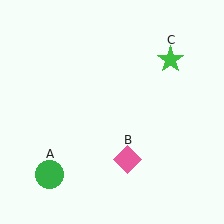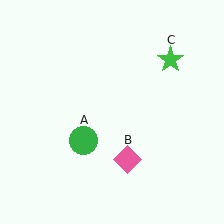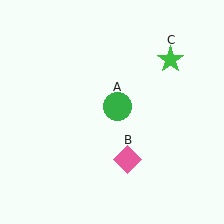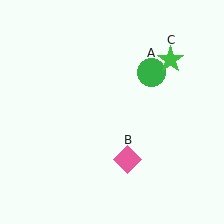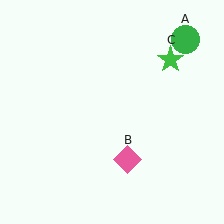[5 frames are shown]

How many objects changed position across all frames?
1 object changed position: green circle (object A).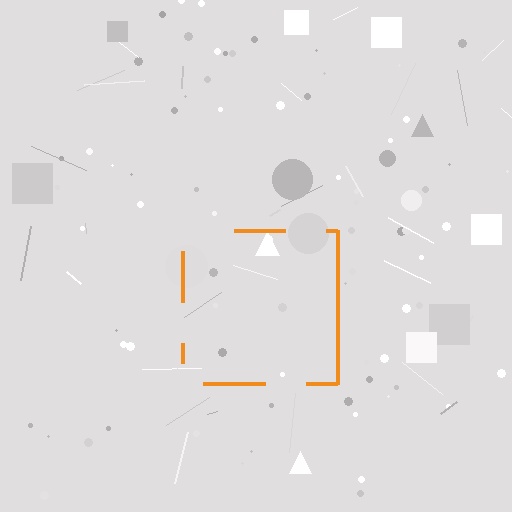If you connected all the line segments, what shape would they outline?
They would outline a square.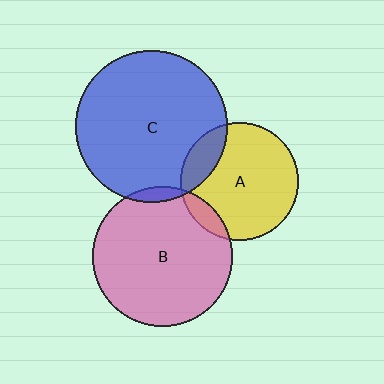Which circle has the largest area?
Circle C (blue).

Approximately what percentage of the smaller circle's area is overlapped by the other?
Approximately 10%.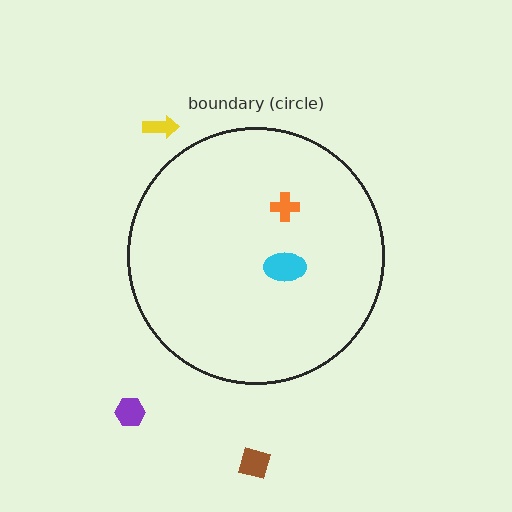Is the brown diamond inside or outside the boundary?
Outside.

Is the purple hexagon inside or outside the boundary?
Outside.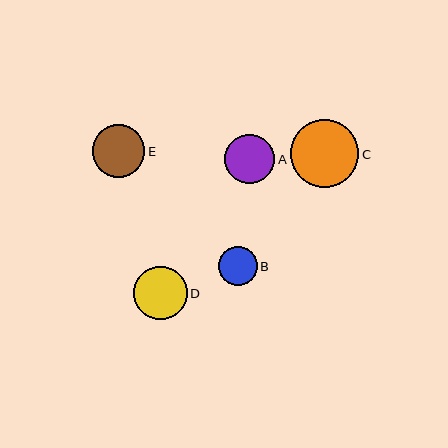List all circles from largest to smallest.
From largest to smallest: C, D, E, A, B.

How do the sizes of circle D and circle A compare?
Circle D and circle A are approximately the same size.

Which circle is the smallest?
Circle B is the smallest with a size of approximately 39 pixels.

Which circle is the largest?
Circle C is the largest with a size of approximately 68 pixels.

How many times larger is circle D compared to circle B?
Circle D is approximately 1.4 times the size of circle B.